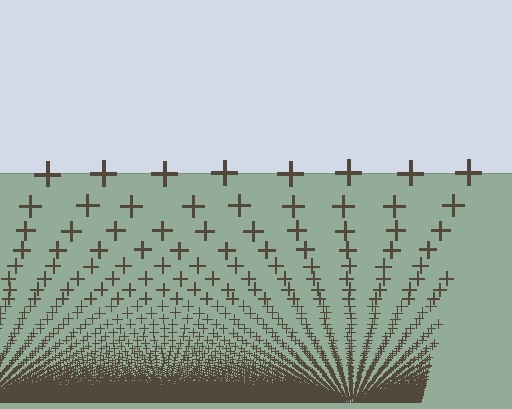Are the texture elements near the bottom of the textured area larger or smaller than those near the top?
Smaller. The gradient is inverted — elements near the bottom are smaller and denser.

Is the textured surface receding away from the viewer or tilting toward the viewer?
The surface appears to tilt toward the viewer. Texture elements get larger and sparser toward the top.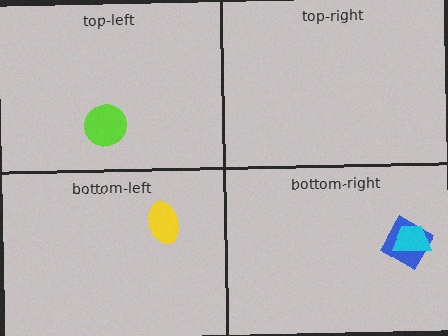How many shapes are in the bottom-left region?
1.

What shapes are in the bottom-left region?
The yellow ellipse.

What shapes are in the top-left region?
The lime circle.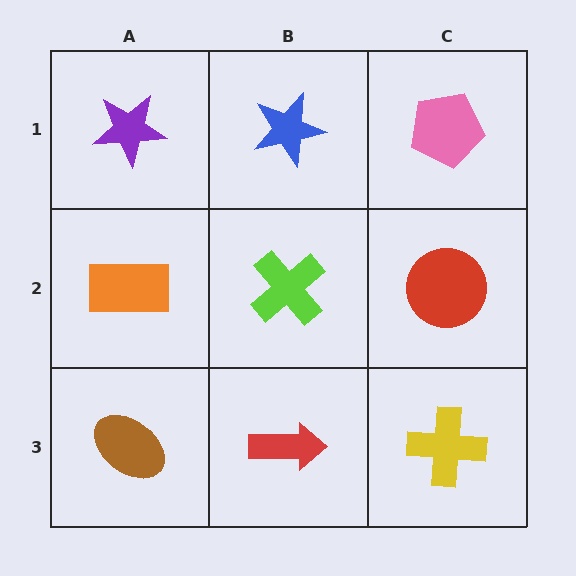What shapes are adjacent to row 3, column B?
A lime cross (row 2, column B), a brown ellipse (row 3, column A), a yellow cross (row 3, column C).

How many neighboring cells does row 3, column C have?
2.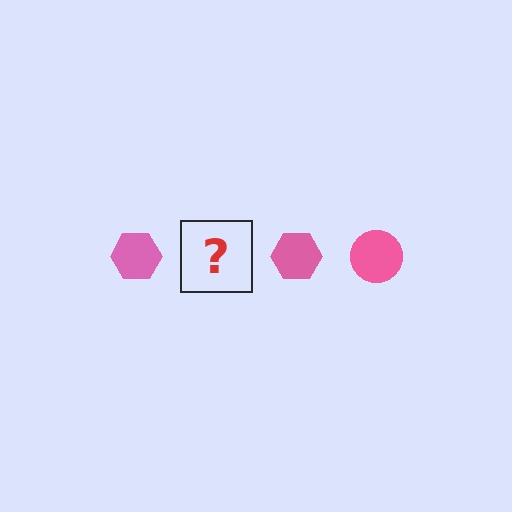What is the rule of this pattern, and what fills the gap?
The rule is that the pattern cycles through hexagon, circle shapes in pink. The gap should be filled with a pink circle.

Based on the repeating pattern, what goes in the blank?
The blank should be a pink circle.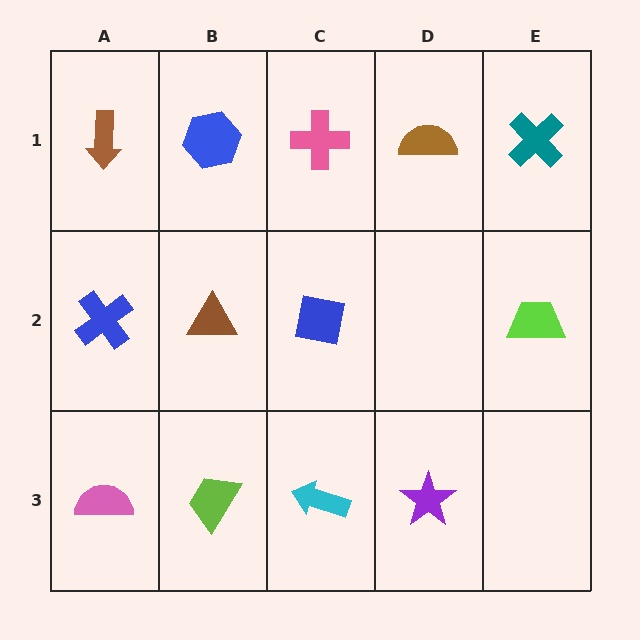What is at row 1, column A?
A brown arrow.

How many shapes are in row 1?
5 shapes.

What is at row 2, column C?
A blue square.